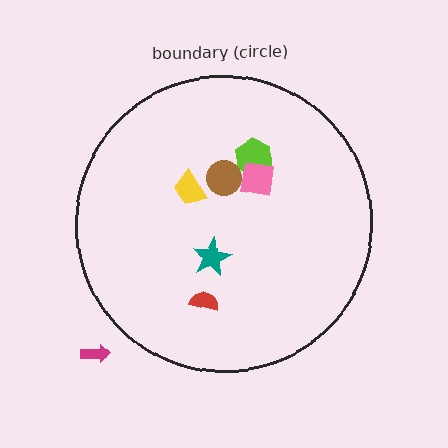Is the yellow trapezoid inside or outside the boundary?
Inside.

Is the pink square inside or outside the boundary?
Inside.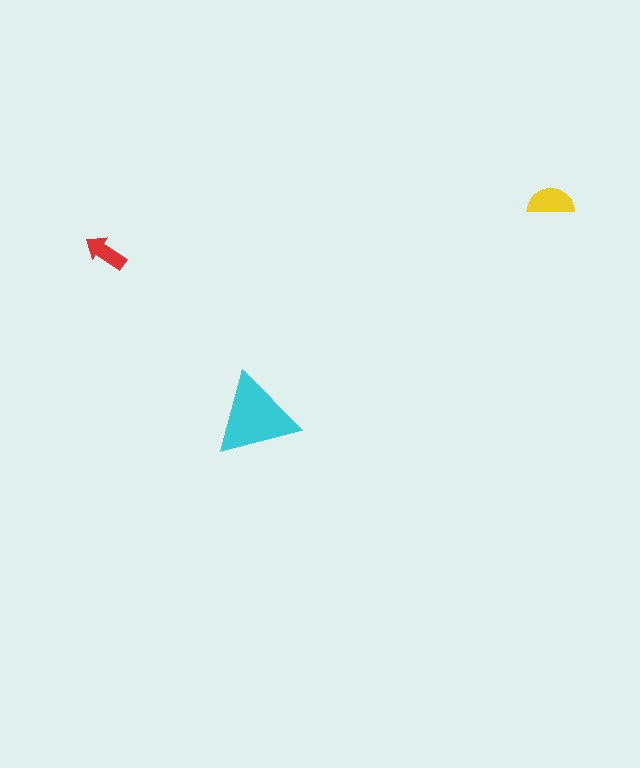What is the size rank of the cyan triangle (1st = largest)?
1st.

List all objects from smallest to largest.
The red arrow, the yellow semicircle, the cyan triangle.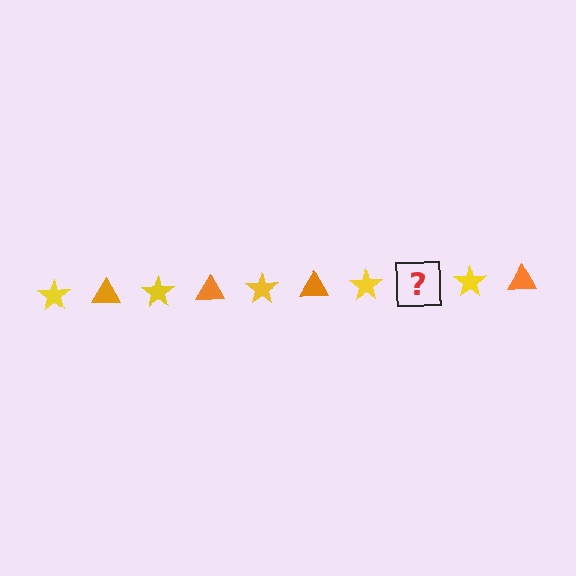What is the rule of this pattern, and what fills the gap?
The rule is that the pattern alternates between yellow star and orange triangle. The gap should be filled with an orange triangle.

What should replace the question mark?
The question mark should be replaced with an orange triangle.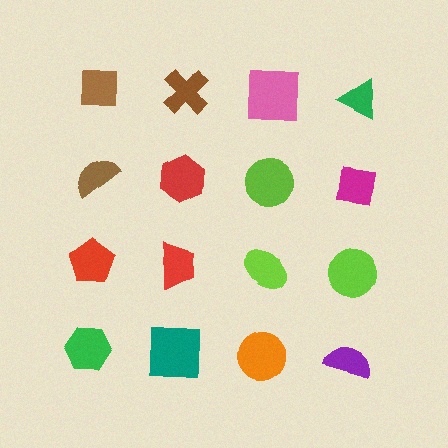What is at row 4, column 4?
A purple semicircle.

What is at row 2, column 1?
A brown semicircle.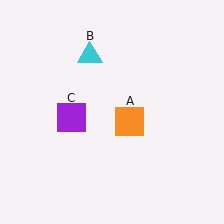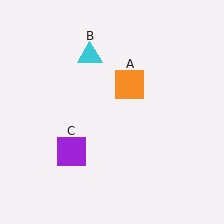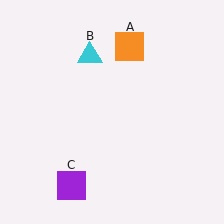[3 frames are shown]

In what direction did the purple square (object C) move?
The purple square (object C) moved down.